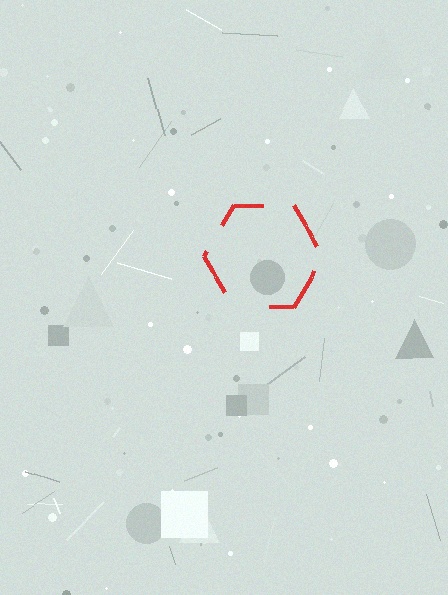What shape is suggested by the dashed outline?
The dashed outline suggests a hexagon.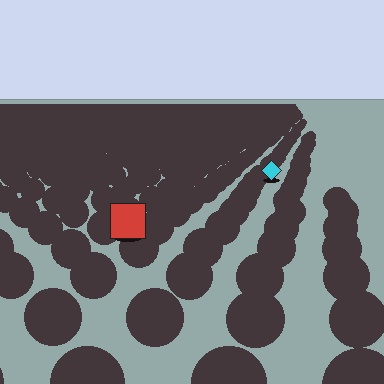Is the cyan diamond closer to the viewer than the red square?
No. The red square is closer — you can tell from the texture gradient: the ground texture is coarser near it.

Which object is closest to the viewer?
The red square is closest. The texture marks near it are larger and more spread out.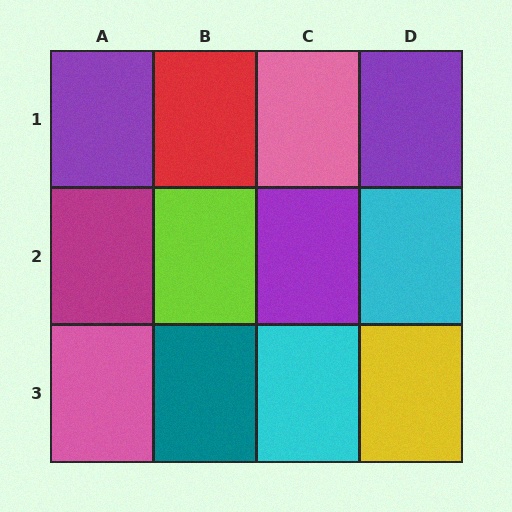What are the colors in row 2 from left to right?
Magenta, lime, purple, cyan.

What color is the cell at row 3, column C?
Cyan.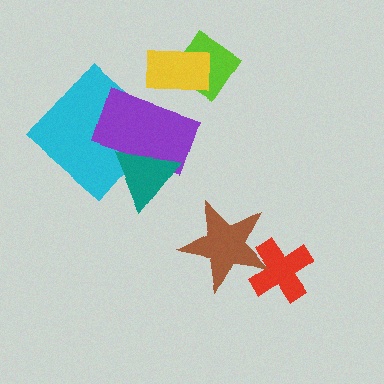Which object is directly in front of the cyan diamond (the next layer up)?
The purple rectangle is directly in front of the cyan diamond.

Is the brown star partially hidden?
No, no other shape covers it.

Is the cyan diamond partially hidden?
Yes, it is partially covered by another shape.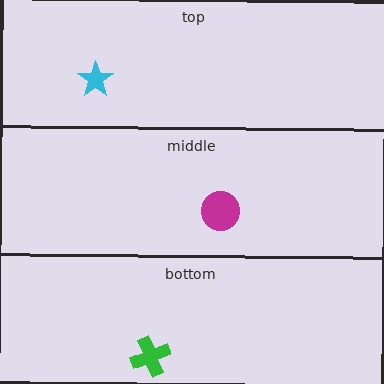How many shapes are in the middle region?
1.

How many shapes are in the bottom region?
1.